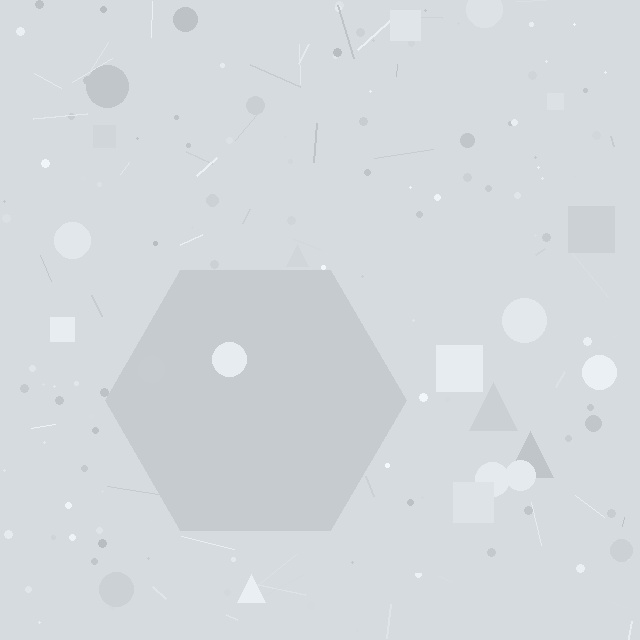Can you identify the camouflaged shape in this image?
The camouflaged shape is a hexagon.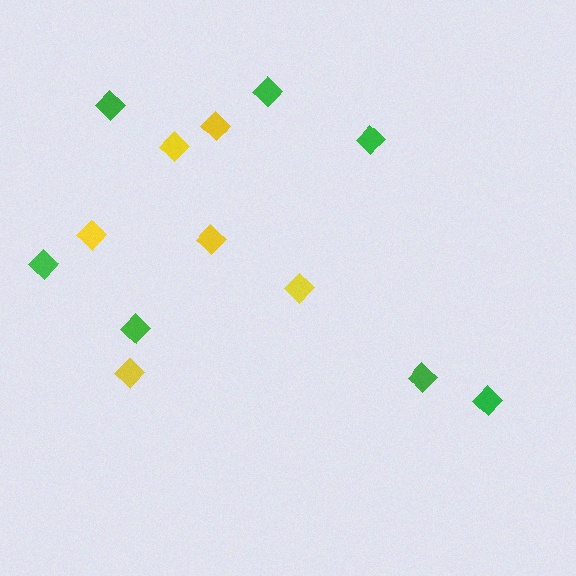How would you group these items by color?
There are 2 groups: one group of yellow diamonds (6) and one group of green diamonds (7).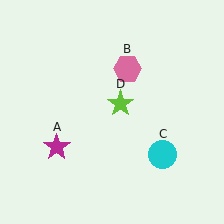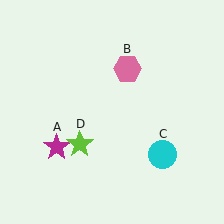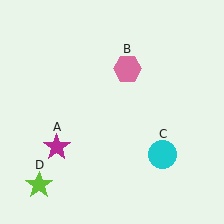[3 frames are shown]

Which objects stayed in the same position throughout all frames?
Magenta star (object A) and pink hexagon (object B) and cyan circle (object C) remained stationary.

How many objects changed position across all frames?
1 object changed position: lime star (object D).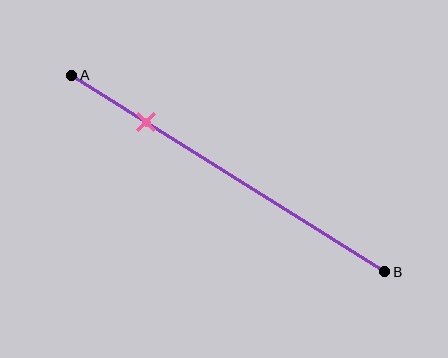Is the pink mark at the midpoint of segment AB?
No, the mark is at about 25% from A, not at the 50% midpoint.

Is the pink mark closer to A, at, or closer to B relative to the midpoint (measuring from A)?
The pink mark is closer to point A than the midpoint of segment AB.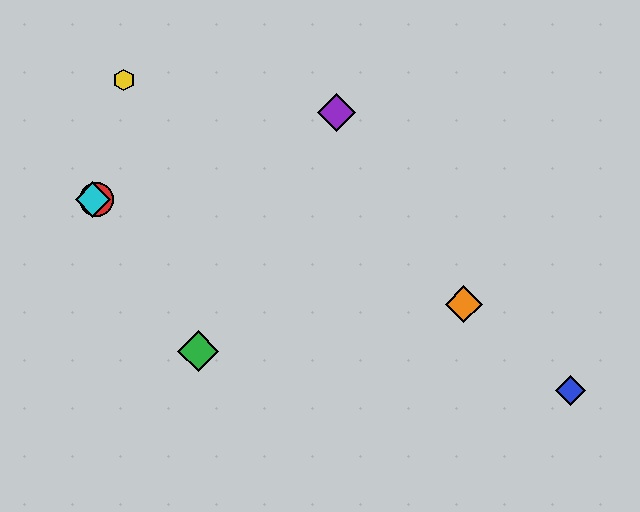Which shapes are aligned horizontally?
The red circle, the cyan diamond are aligned horizontally.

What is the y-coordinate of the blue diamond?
The blue diamond is at y≈391.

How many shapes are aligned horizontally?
2 shapes (the red circle, the cyan diamond) are aligned horizontally.